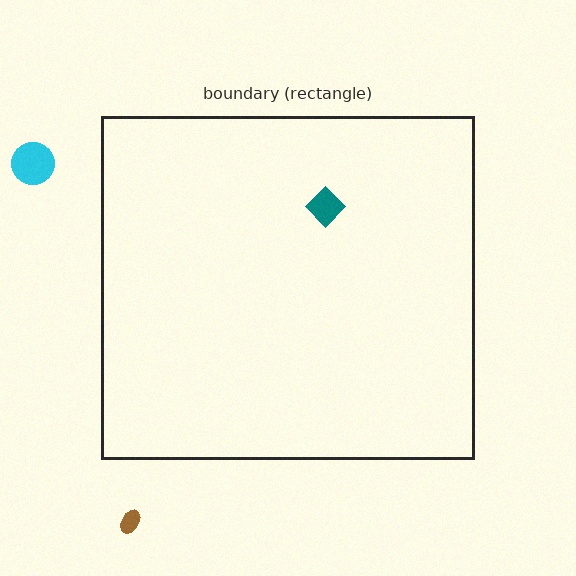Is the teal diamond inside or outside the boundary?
Inside.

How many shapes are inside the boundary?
1 inside, 2 outside.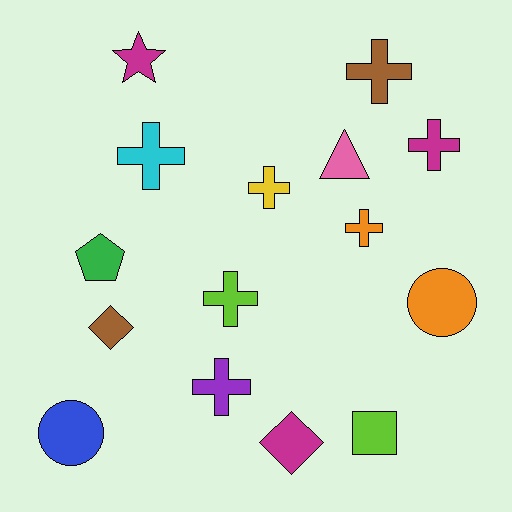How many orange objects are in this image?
There are 2 orange objects.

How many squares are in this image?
There is 1 square.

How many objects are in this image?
There are 15 objects.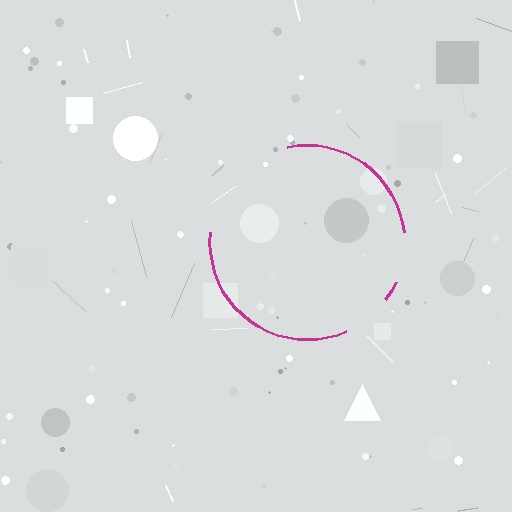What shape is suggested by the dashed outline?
The dashed outline suggests a circle.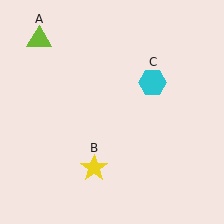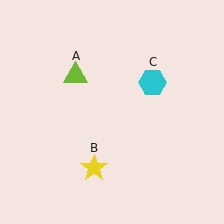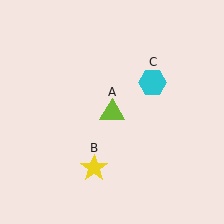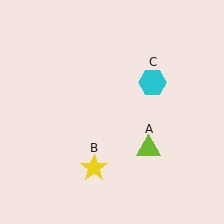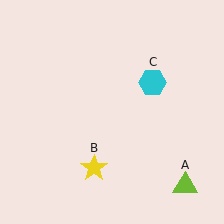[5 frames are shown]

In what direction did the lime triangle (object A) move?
The lime triangle (object A) moved down and to the right.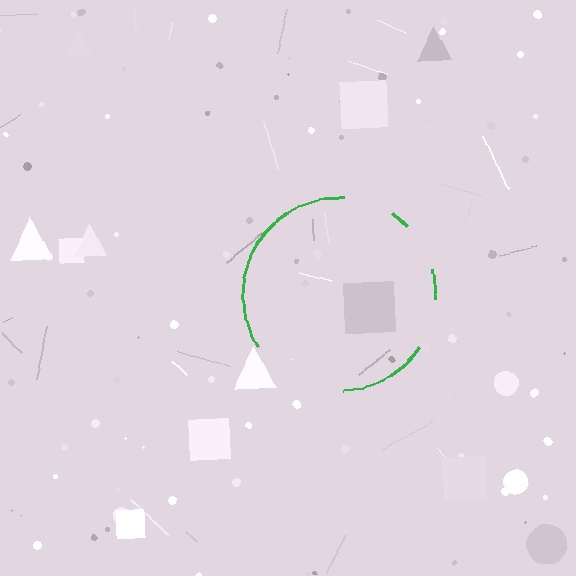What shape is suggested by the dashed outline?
The dashed outline suggests a circle.